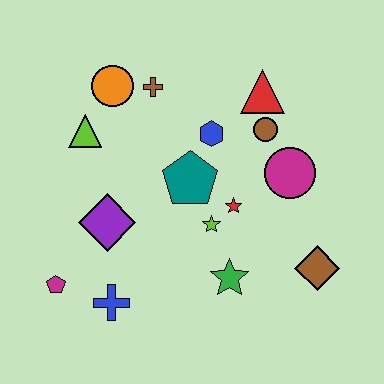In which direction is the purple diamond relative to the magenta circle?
The purple diamond is to the left of the magenta circle.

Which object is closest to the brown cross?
The orange circle is closest to the brown cross.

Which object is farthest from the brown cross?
The brown diamond is farthest from the brown cross.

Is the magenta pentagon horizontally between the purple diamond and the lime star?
No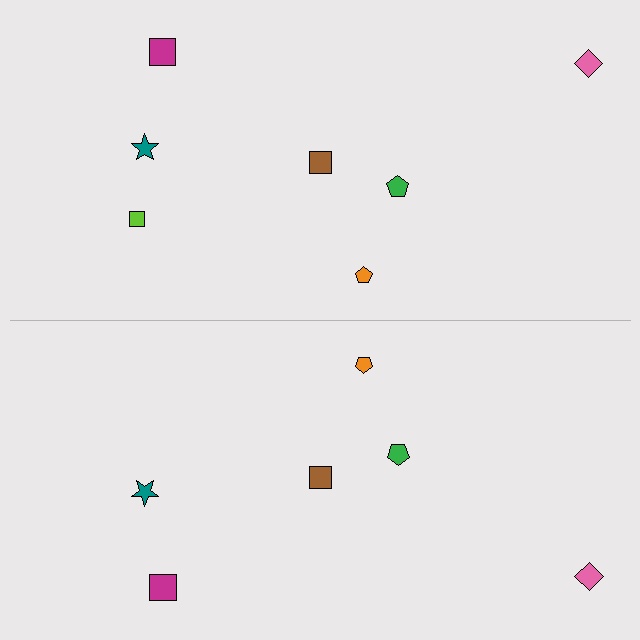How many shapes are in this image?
There are 13 shapes in this image.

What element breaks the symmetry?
A lime square is missing from the bottom side.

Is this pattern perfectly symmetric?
No, the pattern is not perfectly symmetric. A lime square is missing from the bottom side.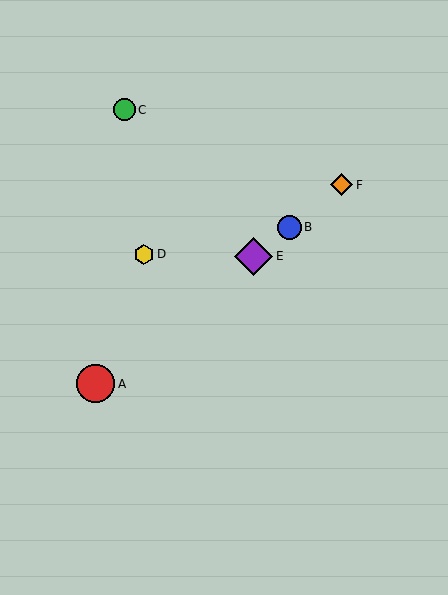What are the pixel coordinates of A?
Object A is at (96, 384).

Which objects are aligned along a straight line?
Objects A, B, E, F are aligned along a straight line.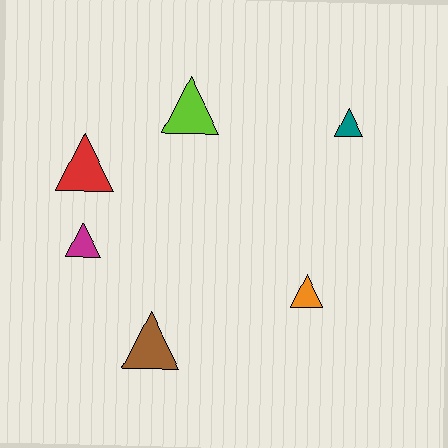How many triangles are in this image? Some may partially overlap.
There are 6 triangles.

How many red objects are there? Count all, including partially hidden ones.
There is 1 red object.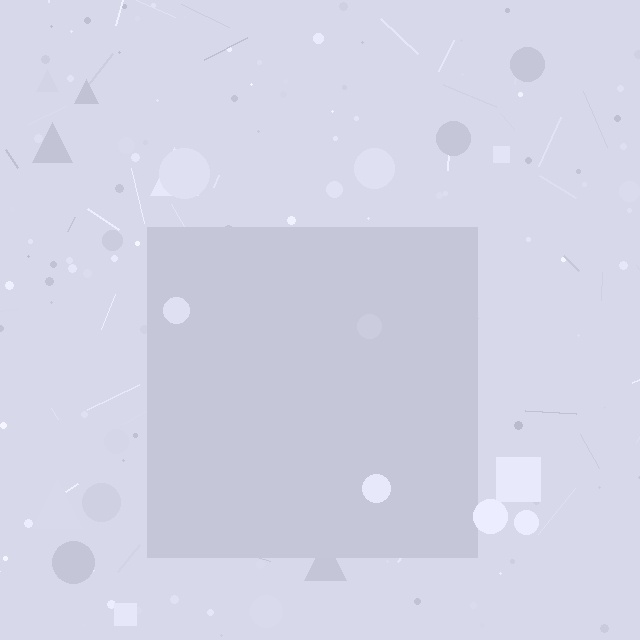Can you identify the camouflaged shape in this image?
The camouflaged shape is a square.